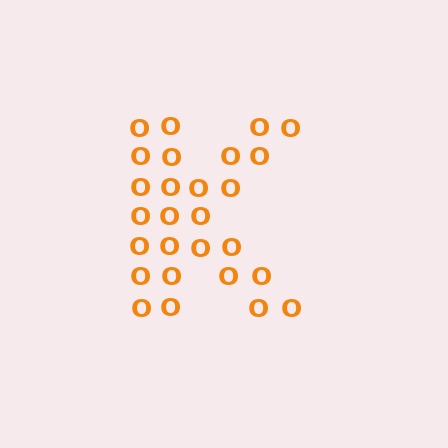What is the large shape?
The large shape is the letter K.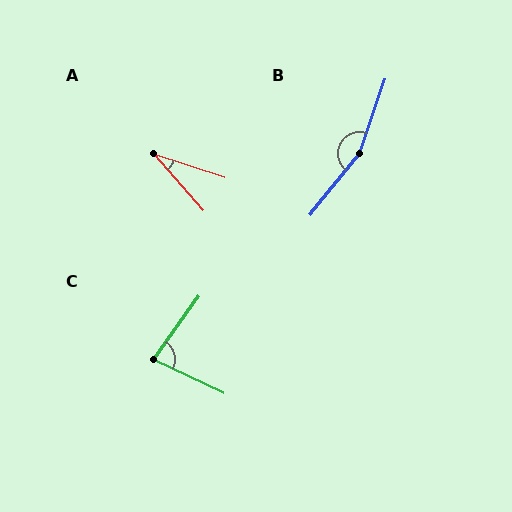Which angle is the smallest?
A, at approximately 30 degrees.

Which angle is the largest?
B, at approximately 160 degrees.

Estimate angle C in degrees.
Approximately 80 degrees.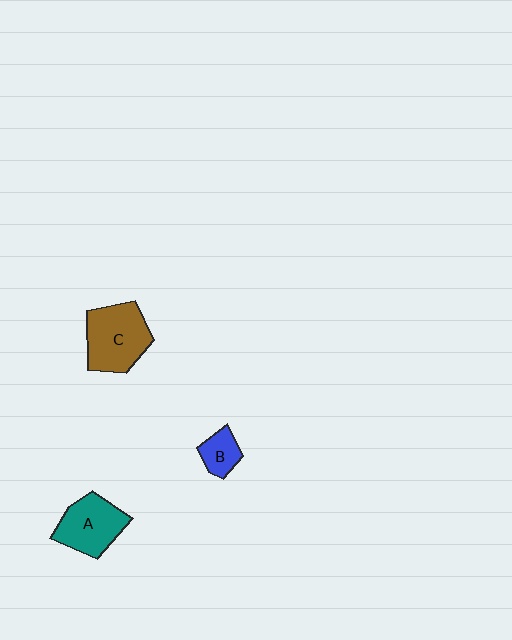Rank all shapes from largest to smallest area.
From largest to smallest: C (brown), A (teal), B (blue).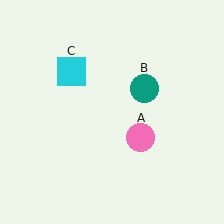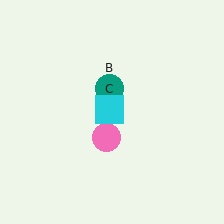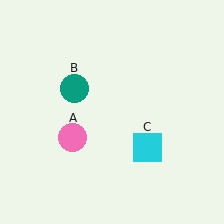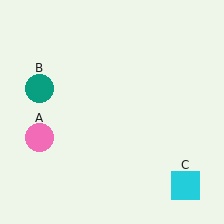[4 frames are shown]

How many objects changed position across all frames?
3 objects changed position: pink circle (object A), teal circle (object B), cyan square (object C).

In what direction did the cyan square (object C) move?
The cyan square (object C) moved down and to the right.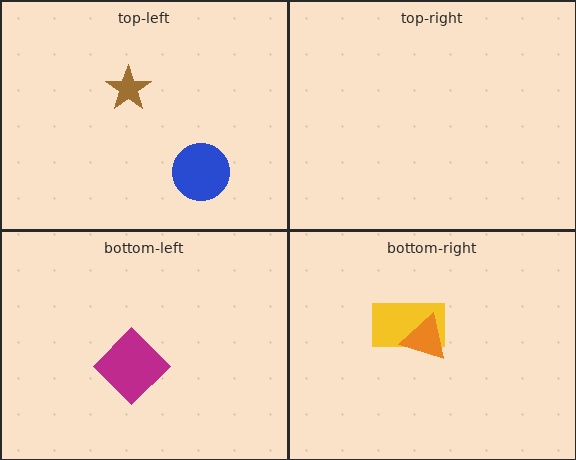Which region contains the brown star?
The top-left region.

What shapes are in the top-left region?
The blue circle, the brown star.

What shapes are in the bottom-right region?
The yellow rectangle, the orange triangle.